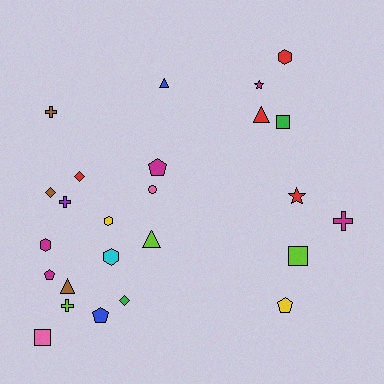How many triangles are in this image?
There are 4 triangles.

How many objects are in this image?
There are 25 objects.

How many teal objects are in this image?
There are no teal objects.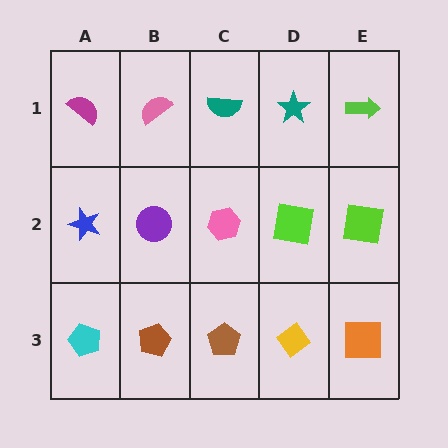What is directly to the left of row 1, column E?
A teal star.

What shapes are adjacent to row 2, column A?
A magenta semicircle (row 1, column A), a cyan pentagon (row 3, column A), a purple circle (row 2, column B).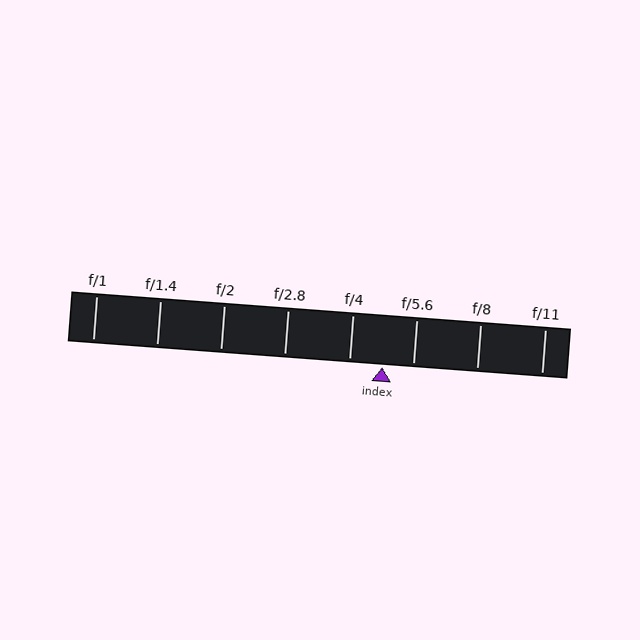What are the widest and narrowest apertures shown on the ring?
The widest aperture shown is f/1 and the narrowest is f/11.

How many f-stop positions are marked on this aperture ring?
There are 8 f-stop positions marked.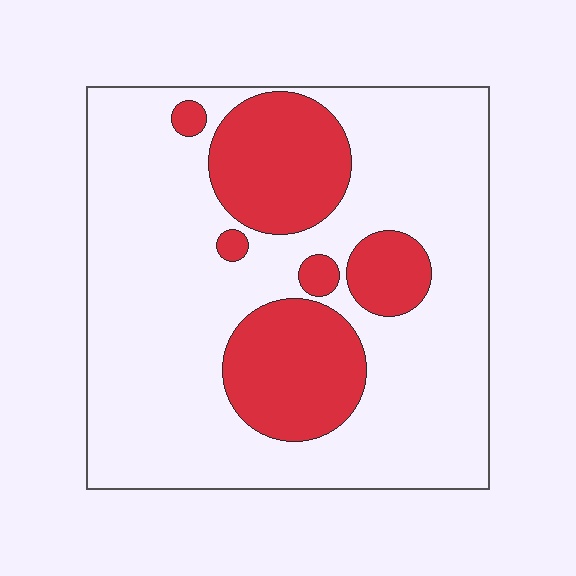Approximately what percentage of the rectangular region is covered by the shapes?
Approximately 25%.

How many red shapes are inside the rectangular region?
6.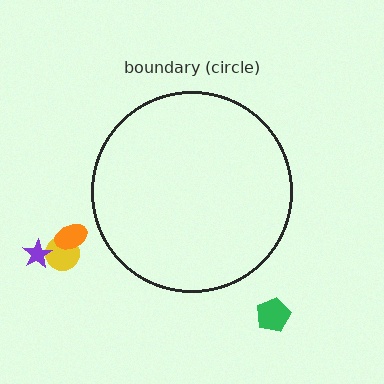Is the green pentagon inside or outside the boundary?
Outside.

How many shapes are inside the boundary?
0 inside, 4 outside.